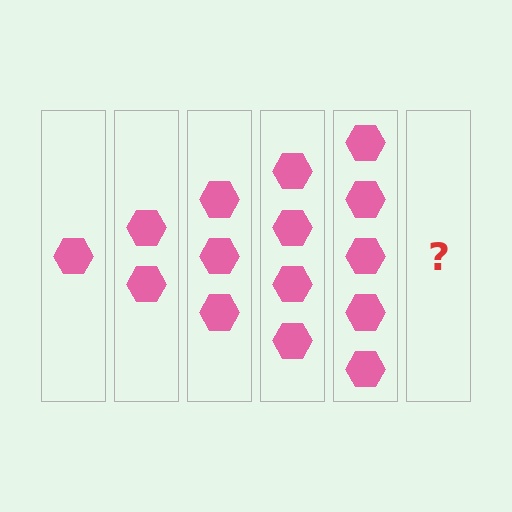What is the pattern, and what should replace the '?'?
The pattern is that each step adds one more hexagon. The '?' should be 6 hexagons.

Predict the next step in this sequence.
The next step is 6 hexagons.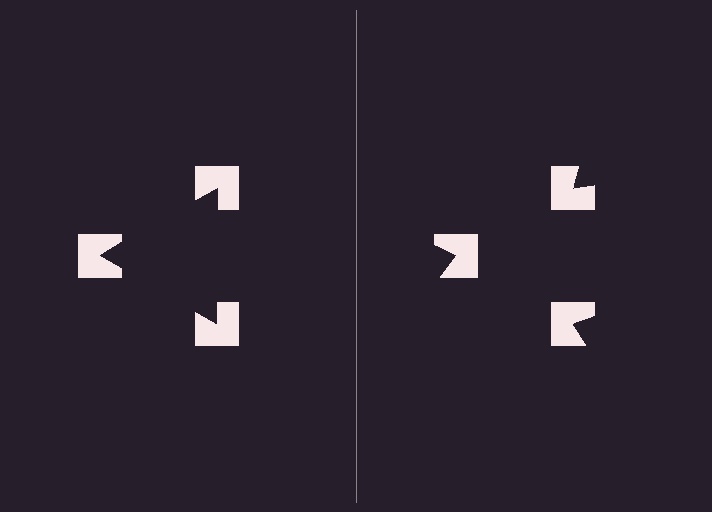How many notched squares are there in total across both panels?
6 — 3 on each side.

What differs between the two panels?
The notched squares are positioned identically on both sides; only the wedge orientations differ. On the left they align to a triangle; on the right they are misaligned.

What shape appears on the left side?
An illusory triangle.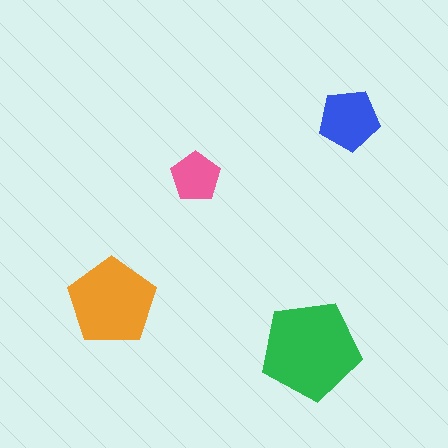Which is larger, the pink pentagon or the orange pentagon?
The orange one.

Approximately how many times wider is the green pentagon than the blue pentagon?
About 1.5 times wider.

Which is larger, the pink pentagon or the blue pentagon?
The blue one.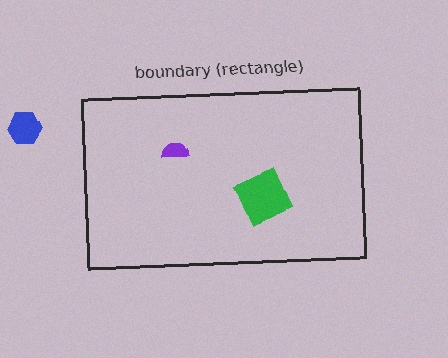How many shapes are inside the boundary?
2 inside, 1 outside.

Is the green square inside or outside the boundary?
Inside.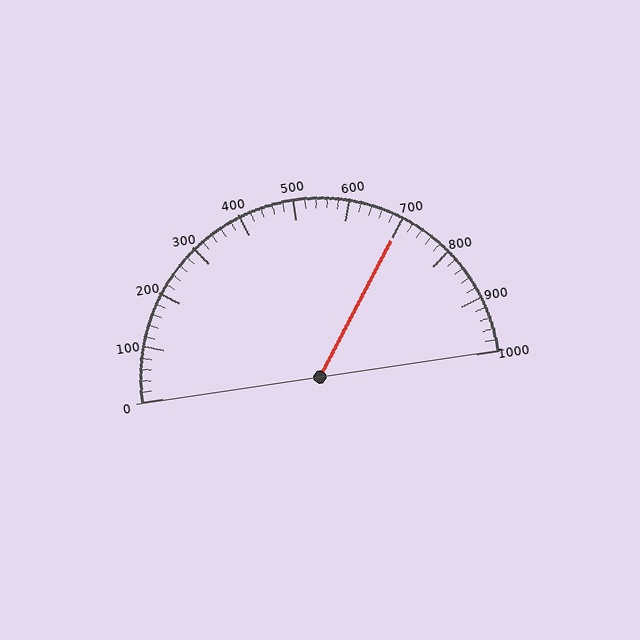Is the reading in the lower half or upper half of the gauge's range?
The reading is in the upper half of the range (0 to 1000).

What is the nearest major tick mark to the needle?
The nearest major tick mark is 700.